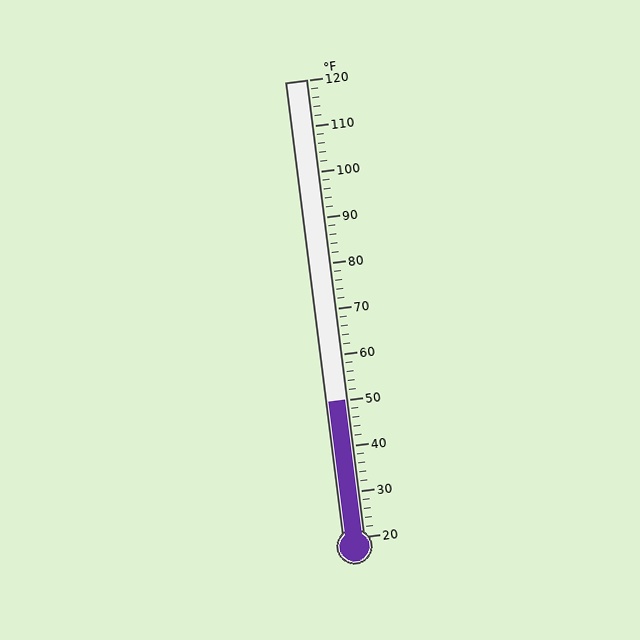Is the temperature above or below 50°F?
The temperature is at 50°F.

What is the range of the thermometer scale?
The thermometer scale ranges from 20°F to 120°F.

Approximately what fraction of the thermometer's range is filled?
The thermometer is filled to approximately 30% of its range.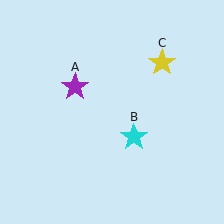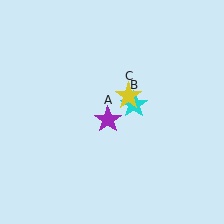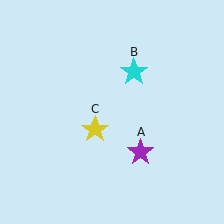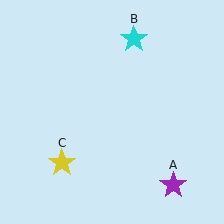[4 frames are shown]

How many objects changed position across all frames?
3 objects changed position: purple star (object A), cyan star (object B), yellow star (object C).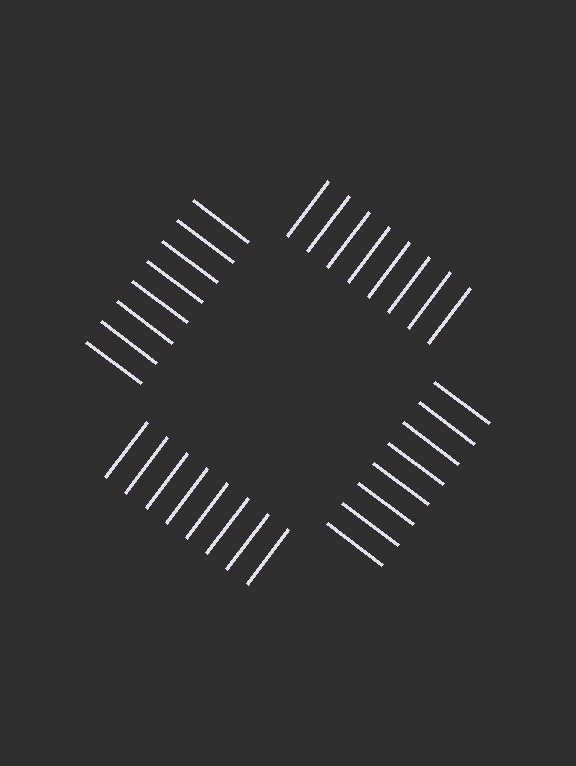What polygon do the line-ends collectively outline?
An illusory square — the line segments terminate on its edges but no continuous stroke is drawn.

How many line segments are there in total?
32 — 8 along each of the 4 edges.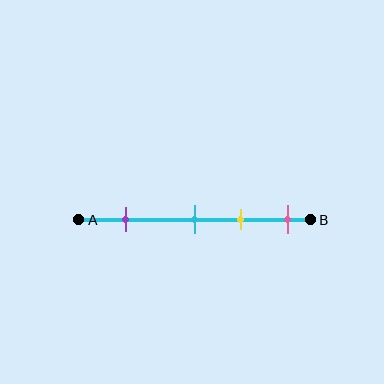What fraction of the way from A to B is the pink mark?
The pink mark is approximately 90% (0.9) of the way from A to B.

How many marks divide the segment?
There are 4 marks dividing the segment.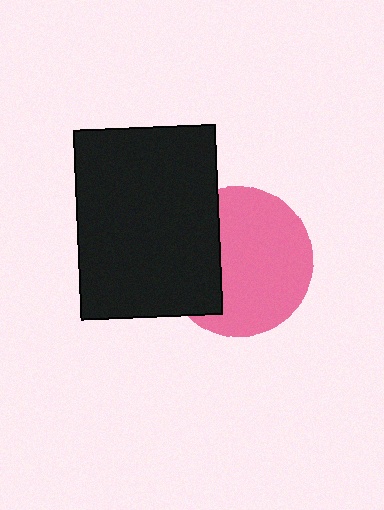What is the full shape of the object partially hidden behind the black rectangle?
The partially hidden object is a pink circle.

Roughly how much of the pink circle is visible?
Most of it is visible (roughly 67%).